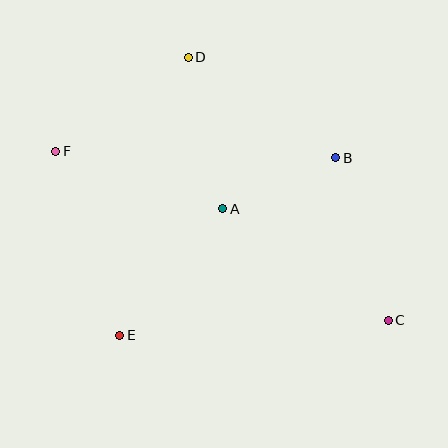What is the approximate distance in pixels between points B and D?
The distance between B and D is approximately 178 pixels.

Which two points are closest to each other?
Points A and B are closest to each other.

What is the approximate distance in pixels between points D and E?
The distance between D and E is approximately 286 pixels.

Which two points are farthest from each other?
Points C and F are farthest from each other.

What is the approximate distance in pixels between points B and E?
The distance between B and E is approximately 279 pixels.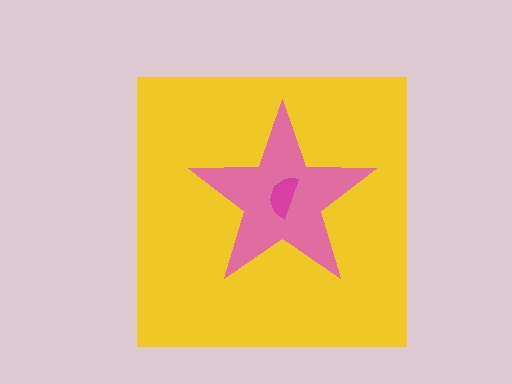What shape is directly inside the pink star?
The magenta semicircle.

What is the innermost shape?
The magenta semicircle.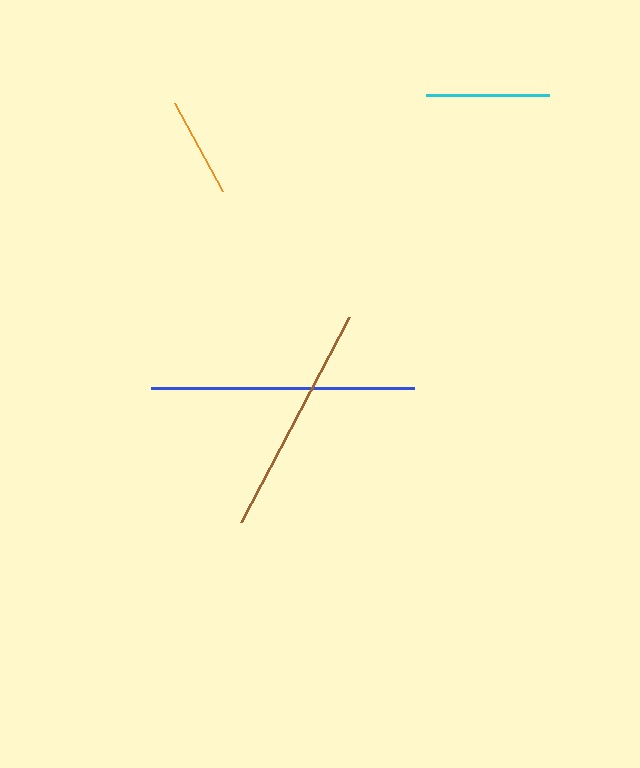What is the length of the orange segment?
The orange segment is approximately 100 pixels long.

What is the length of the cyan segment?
The cyan segment is approximately 123 pixels long.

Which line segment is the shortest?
The orange line is the shortest at approximately 100 pixels.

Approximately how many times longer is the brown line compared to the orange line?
The brown line is approximately 2.3 times the length of the orange line.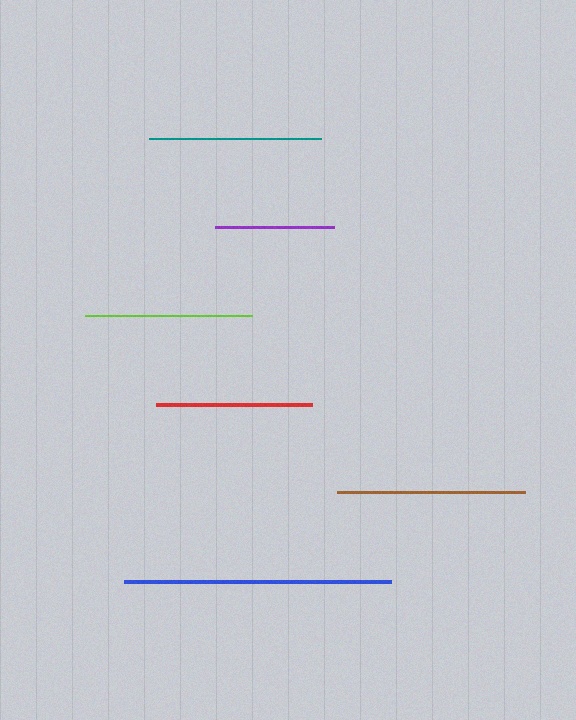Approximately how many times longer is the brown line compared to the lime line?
The brown line is approximately 1.1 times the length of the lime line.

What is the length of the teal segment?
The teal segment is approximately 172 pixels long.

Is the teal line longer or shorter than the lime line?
The teal line is longer than the lime line.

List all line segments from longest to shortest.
From longest to shortest: blue, brown, teal, lime, red, purple.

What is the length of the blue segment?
The blue segment is approximately 267 pixels long.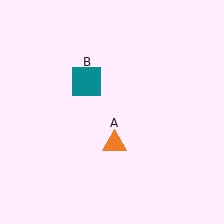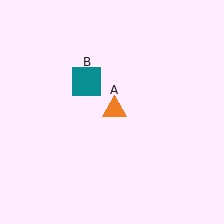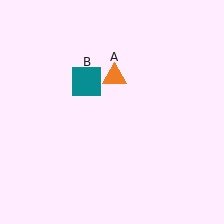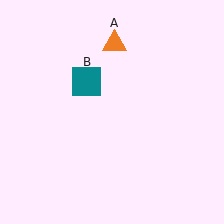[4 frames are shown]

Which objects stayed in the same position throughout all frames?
Teal square (object B) remained stationary.